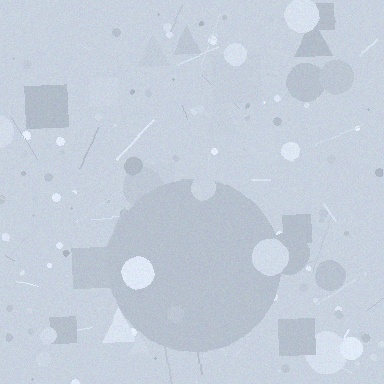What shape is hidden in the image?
A circle is hidden in the image.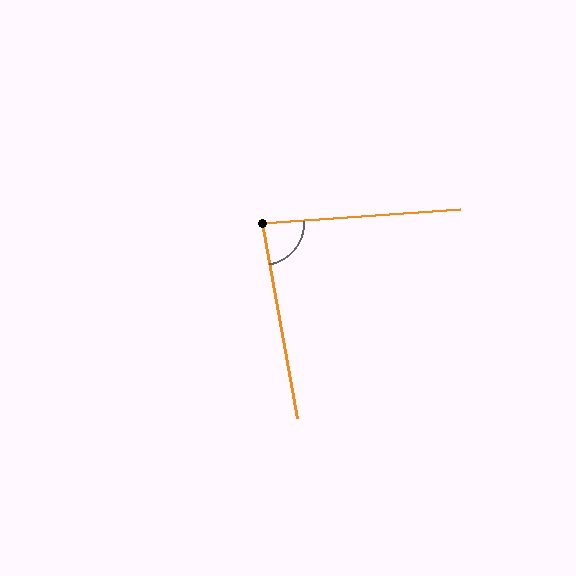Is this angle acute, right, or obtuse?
It is acute.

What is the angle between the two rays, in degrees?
Approximately 84 degrees.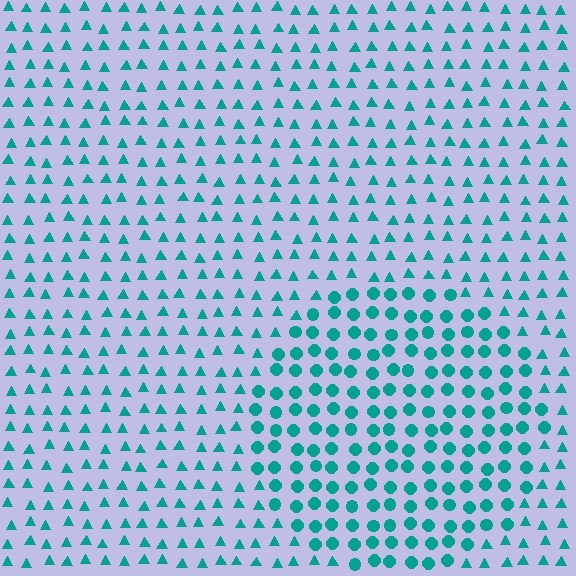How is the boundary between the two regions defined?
The boundary is defined by a change in element shape: circles inside vs. triangles outside. All elements share the same color and spacing.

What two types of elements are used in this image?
The image uses circles inside the circle region and triangles outside it.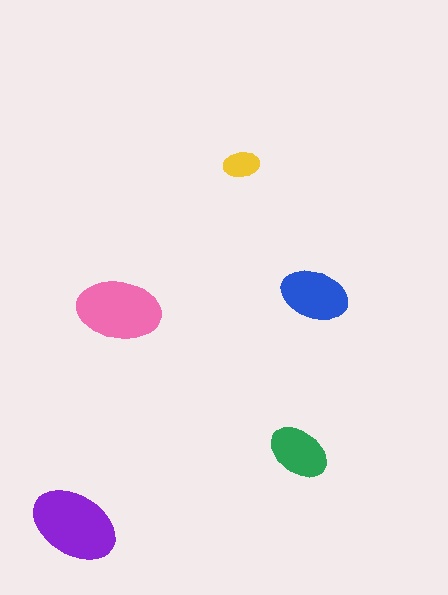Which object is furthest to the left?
The purple ellipse is leftmost.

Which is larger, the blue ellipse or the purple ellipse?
The purple one.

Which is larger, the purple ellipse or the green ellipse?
The purple one.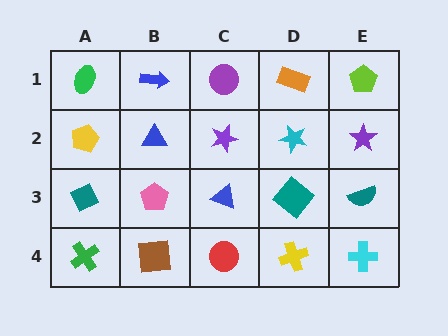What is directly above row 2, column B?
A blue arrow.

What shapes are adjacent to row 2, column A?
A green ellipse (row 1, column A), a teal diamond (row 3, column A), a blue triangle (row 2, column B).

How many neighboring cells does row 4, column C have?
3.